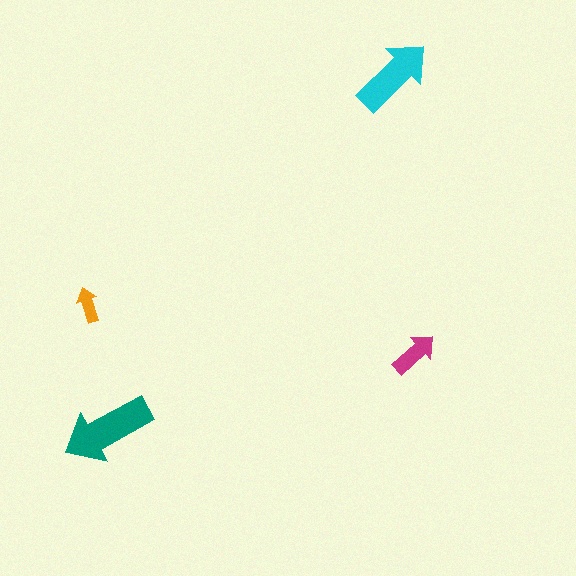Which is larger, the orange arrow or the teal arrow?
The teal one.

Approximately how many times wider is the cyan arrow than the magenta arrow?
About 1.5 times wider.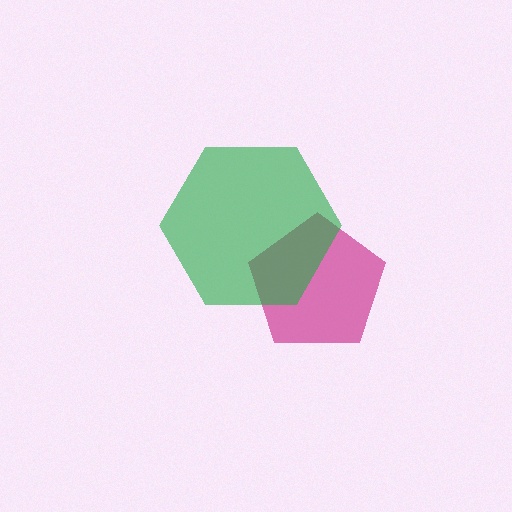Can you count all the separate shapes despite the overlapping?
Yes, there are 2 separate shapes.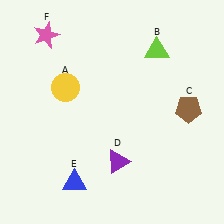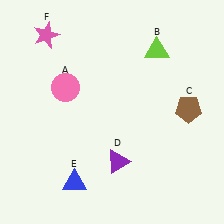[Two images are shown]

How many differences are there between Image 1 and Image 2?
There is 1 difference between the two images.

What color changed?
The circle (A) changed from yellow in Image 1 to pink in Image 2.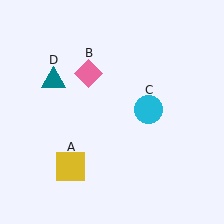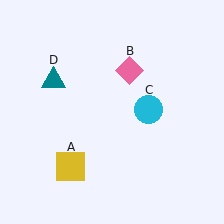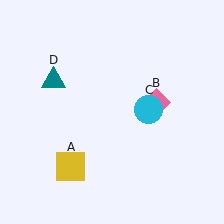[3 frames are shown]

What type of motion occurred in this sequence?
The pink diamond (object B) rotated clockwise around the center of the scene.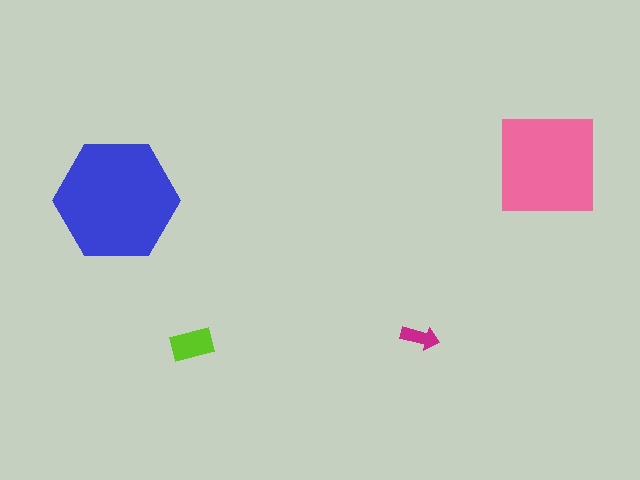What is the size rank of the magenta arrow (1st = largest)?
4th.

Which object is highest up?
The pink square is topmost.